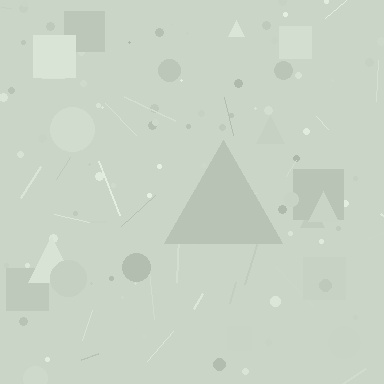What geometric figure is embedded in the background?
A triangle is embedded in the background.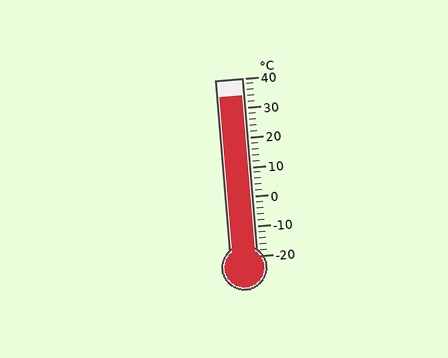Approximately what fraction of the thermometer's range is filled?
The thermometer is filled to approximately 90% of its range.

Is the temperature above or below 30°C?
The temperature is above 30°C.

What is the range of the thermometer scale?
The thermometer scale ranges from -20°C to 40°C.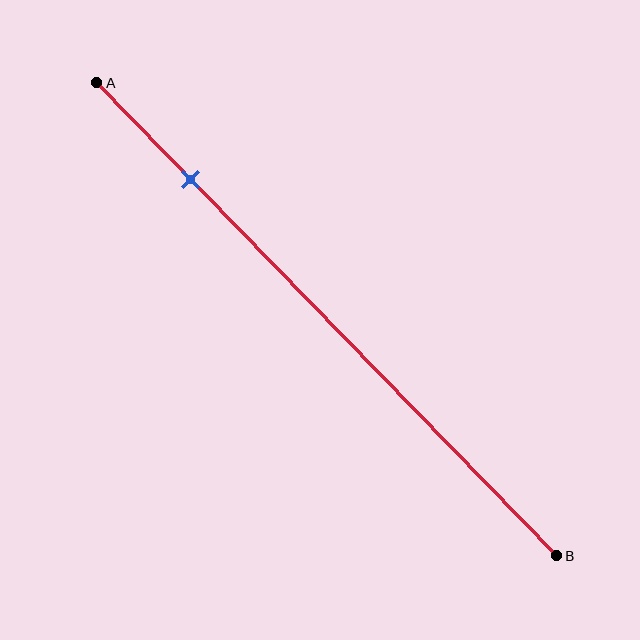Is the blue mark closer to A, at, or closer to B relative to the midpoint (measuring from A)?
The blue mark is closer to point A than the midpoint of segment AB.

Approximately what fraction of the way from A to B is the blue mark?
The blue mark is approximately 20% of the way from A to B.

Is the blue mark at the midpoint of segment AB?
No, the mark is at about 20% from A, not at the 50% midpoint.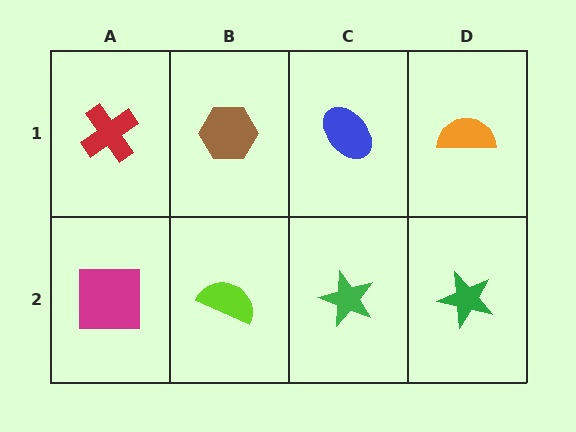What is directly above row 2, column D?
An orange semicircle.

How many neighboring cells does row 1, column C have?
3.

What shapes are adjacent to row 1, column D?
A green star (row 2, column D), a blue ellipse (row 1, column C).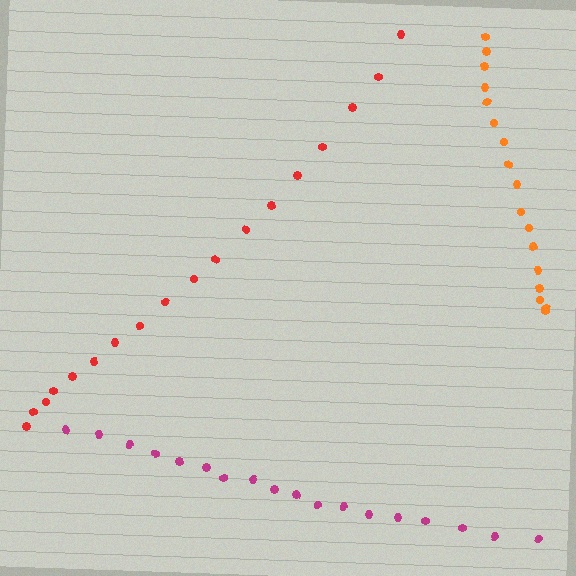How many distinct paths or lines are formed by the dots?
There are 3 distinct paths.